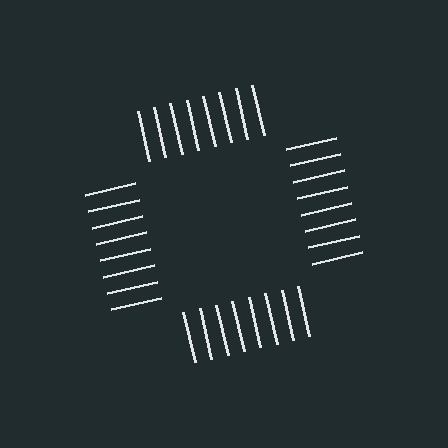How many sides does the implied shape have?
4 sides — the line-ends trace a square.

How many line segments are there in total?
32 — 8 along each of the 4 edges.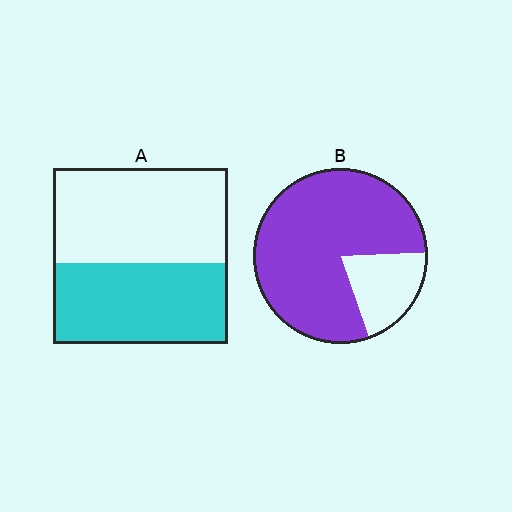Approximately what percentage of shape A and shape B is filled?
A is approximately 45% and B is approximately 80%.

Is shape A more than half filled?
Roughly half.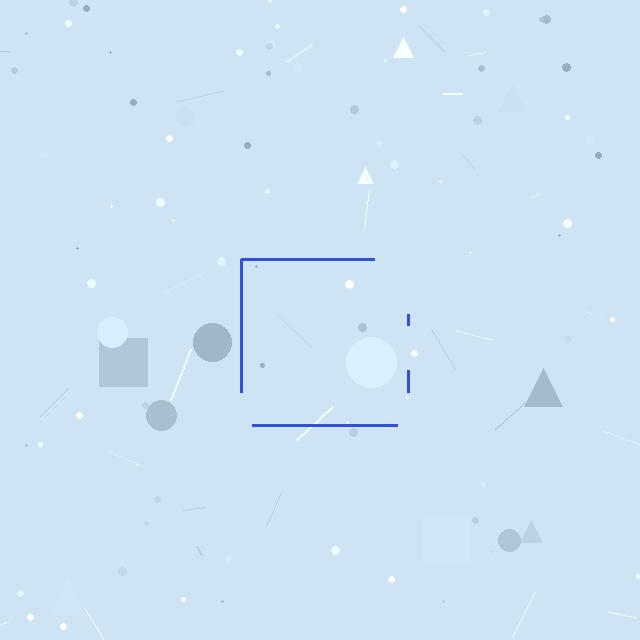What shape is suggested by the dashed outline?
The dashed outline suggests a square.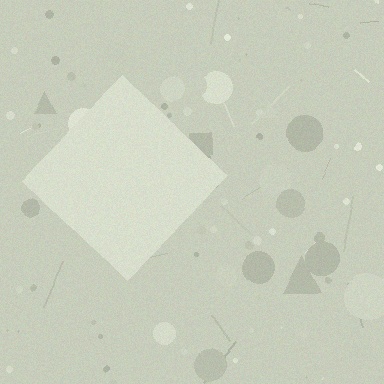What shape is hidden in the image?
A diamond is hidden in the image.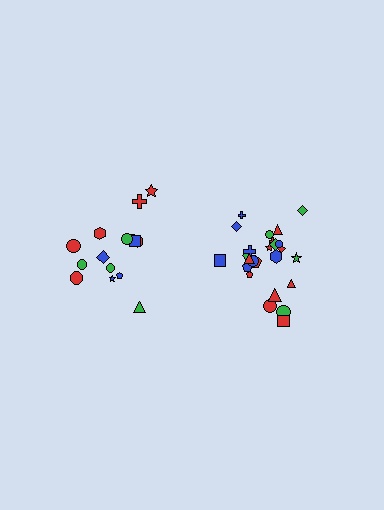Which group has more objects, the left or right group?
The right group.